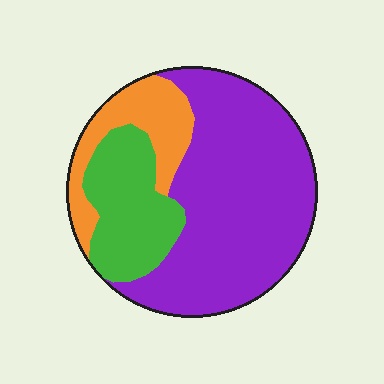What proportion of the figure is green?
Green takes up between a sixth and a third of the figure.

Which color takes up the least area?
Orange, at roughly 15%.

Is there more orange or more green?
Green.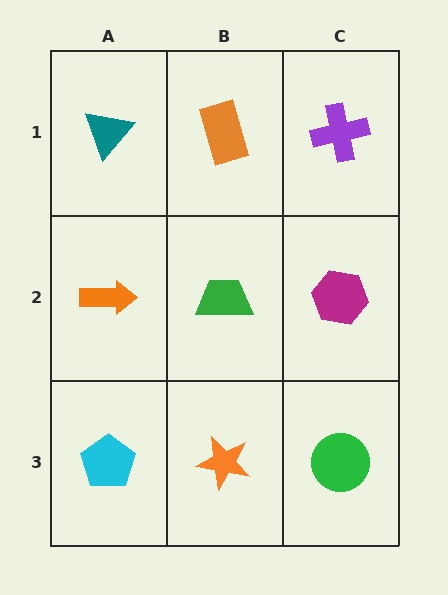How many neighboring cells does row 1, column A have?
2.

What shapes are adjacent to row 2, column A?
A teal triangle (row 1, column A), a cyan pentagon (row 3, column A), a green trapezoid (row 2, column B).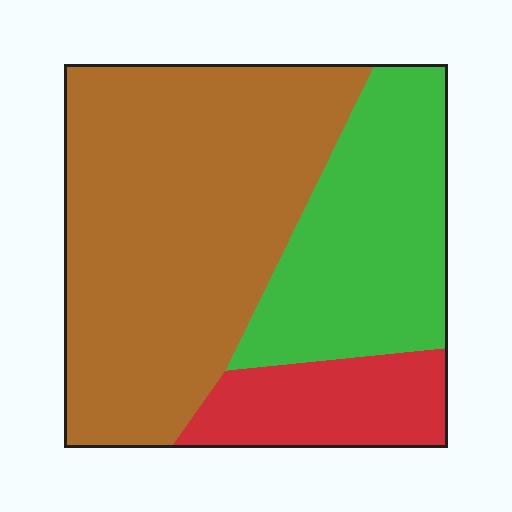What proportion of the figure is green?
Green covers 29% of the figure.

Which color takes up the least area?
Red, at roughly 15%.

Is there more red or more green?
Green.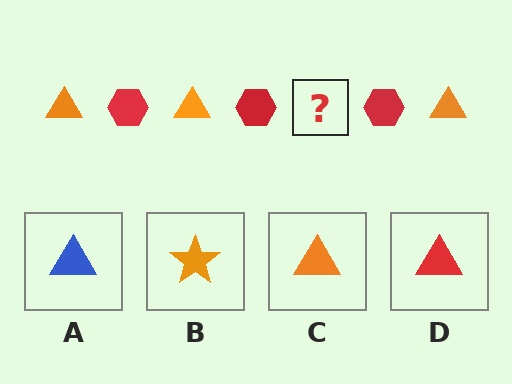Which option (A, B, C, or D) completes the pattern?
C.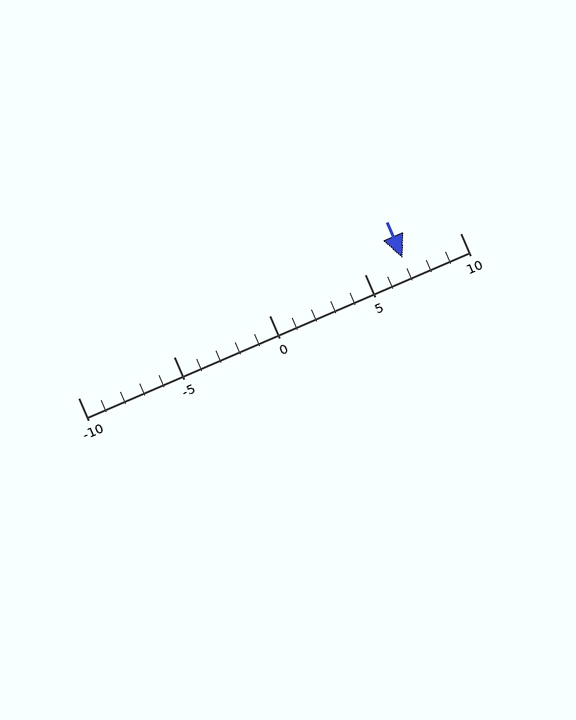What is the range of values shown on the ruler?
The ruler shows values from -10 to 10.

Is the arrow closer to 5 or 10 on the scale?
The arrow is closer to 5.